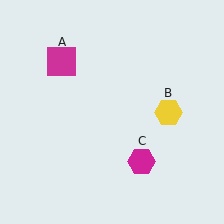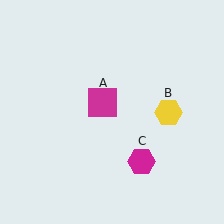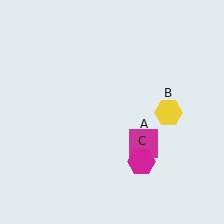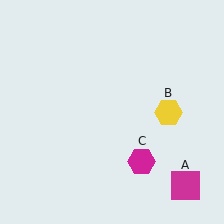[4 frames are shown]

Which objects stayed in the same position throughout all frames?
Yellow hexagon (object B) and magenta hexagon (object C) remained stationary.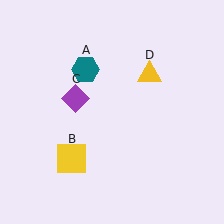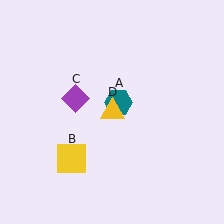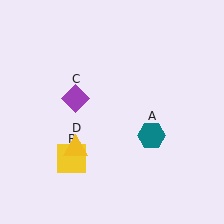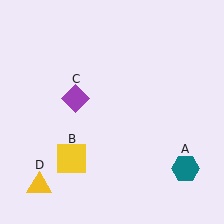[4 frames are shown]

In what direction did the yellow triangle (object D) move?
The yellow triangle (object D) moved down and to the left.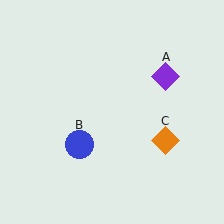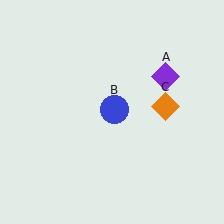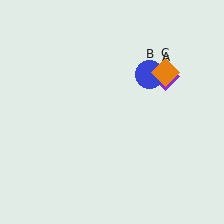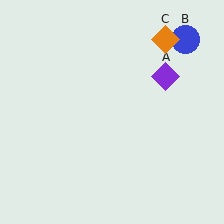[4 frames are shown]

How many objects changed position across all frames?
2 objects changed position: blue circle (object B), orange diamond (object C).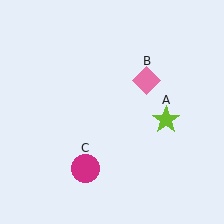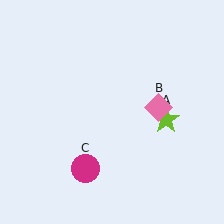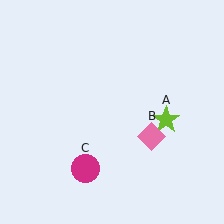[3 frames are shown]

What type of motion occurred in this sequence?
The pink diamond (object B) rotated clockwise around the center of the scene.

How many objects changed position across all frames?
1 object changed position: pink diamond (object B).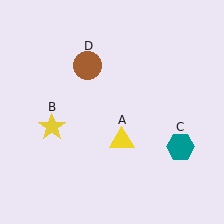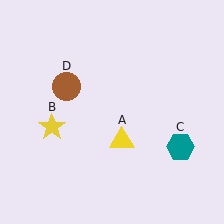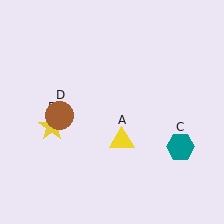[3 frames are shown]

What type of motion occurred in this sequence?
The brown circle (object D) rotated counterclockwise around the center of the scene.